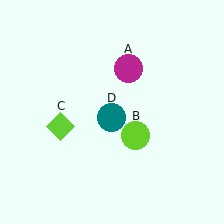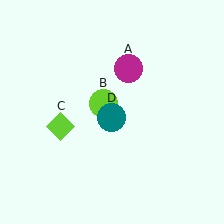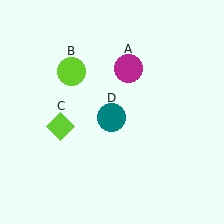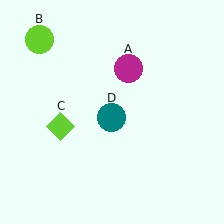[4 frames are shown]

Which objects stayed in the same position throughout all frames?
Magenta circle (object A) and lime diamond (object C) and teal circle (object D) remained stationary.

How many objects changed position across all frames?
1 object changed position: lime circle (object B).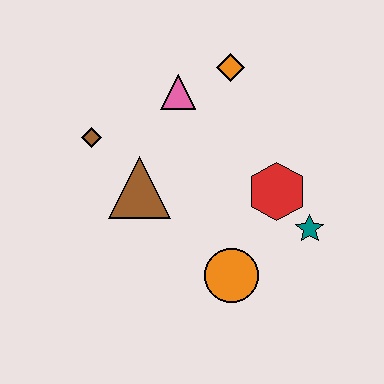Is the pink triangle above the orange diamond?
No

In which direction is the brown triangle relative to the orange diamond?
The brown triangle is below the orange diamond.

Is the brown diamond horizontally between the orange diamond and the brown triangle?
No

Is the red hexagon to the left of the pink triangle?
No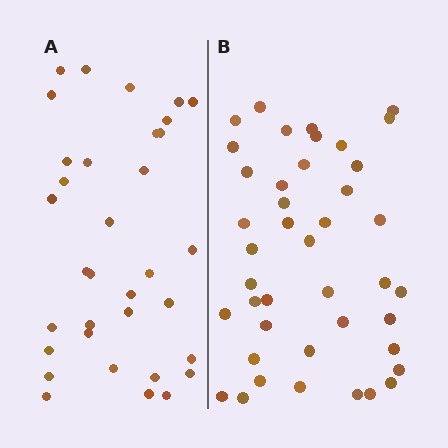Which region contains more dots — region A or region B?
Region B (the right region) has more dots.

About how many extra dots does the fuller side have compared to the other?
Region B has roughly 8 or so more dots than region A.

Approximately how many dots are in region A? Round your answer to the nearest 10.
About 30 dots. (The exact count is 34, which rounds to 30.)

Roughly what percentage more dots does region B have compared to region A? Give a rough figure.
About 25% more.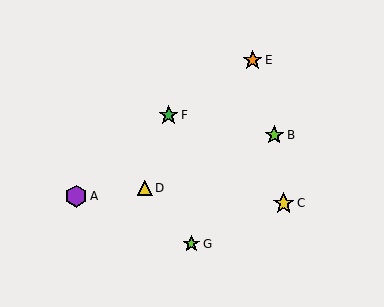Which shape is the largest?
The purple hexagon (labeled A) is the largest.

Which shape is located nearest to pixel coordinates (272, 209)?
The yellow star (labeled C) at (284, 203) is nearest to that location.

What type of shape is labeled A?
Shape A is a purple hexagon.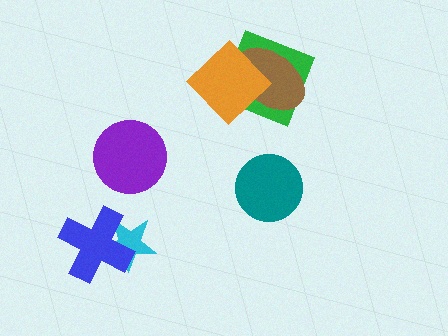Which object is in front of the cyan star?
The blue cross is in front of the cyan star.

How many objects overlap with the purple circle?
0 objects overlap with the purple circle.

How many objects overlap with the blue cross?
1 object overlaps with the blue cross.